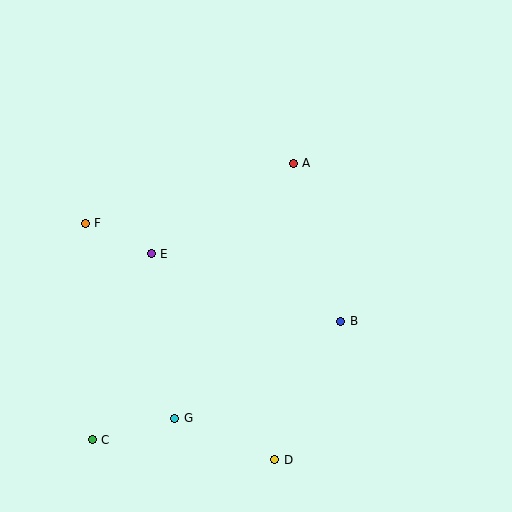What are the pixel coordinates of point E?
Point E is at (151, 254).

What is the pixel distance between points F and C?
The distance between F and C is 216 pixels.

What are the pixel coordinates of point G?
Point G is at (175, 418).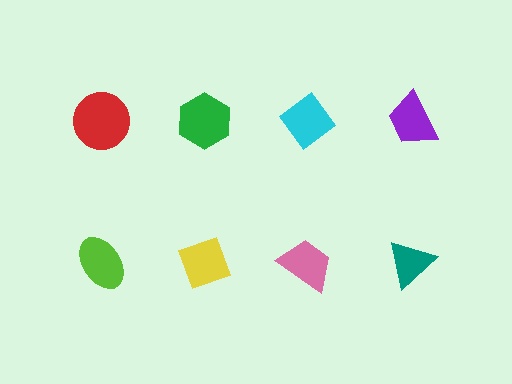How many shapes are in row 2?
4 shapes.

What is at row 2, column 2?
A yellow diamond.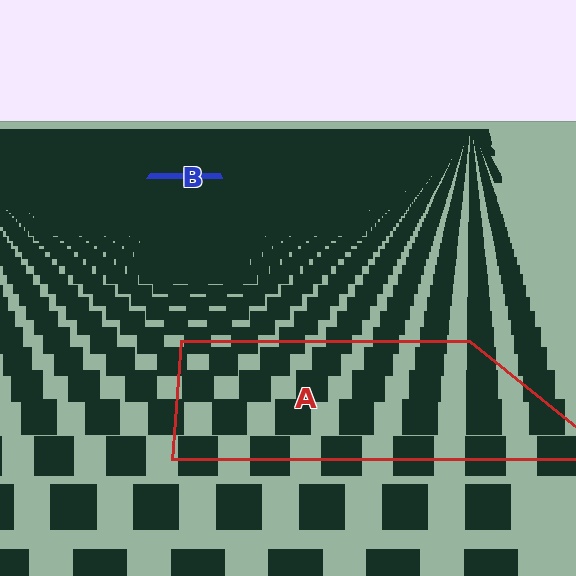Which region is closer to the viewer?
Region A is closer. The texture elements there are larger and more spread out.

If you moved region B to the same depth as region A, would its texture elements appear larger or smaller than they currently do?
They would appear larger. At a closer depth, the same texture elements are projected at a bigger on-screen size.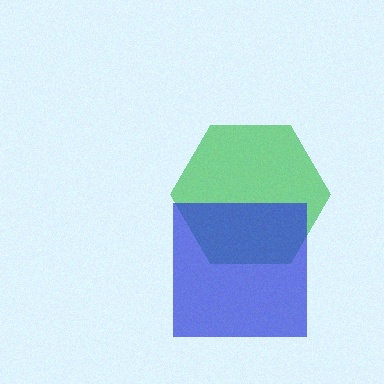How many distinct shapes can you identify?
There are 2 distinct shapes: a green hexagon, a blue square.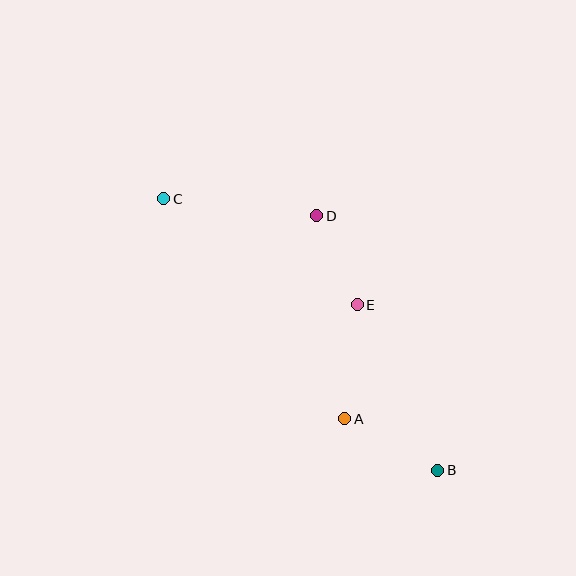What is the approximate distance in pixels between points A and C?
The distance between A and C is approximately 285 pixels.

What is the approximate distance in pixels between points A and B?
The distance between A and B is approximately 106 pixels.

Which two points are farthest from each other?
Points B and C are farthest from each other.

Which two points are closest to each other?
Points D and E are closest to each other.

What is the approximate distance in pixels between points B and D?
The distance between B and D is approximately 282 pixels.